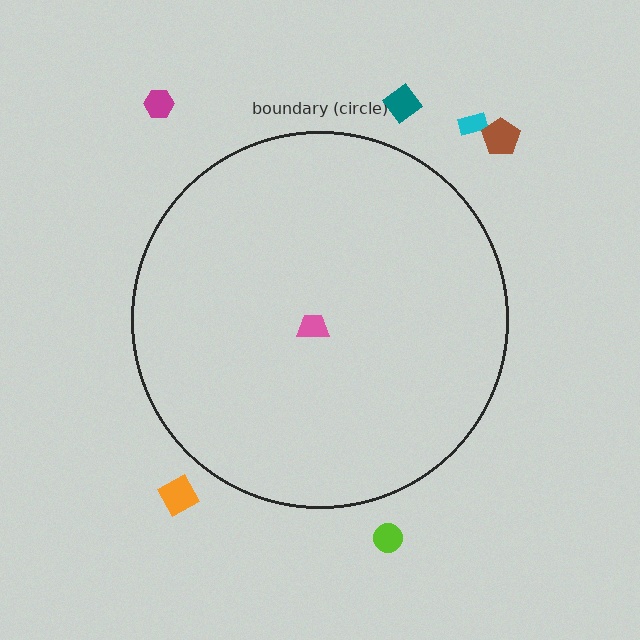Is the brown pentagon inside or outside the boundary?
Outside.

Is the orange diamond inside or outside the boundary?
Outside.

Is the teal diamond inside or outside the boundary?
Outside.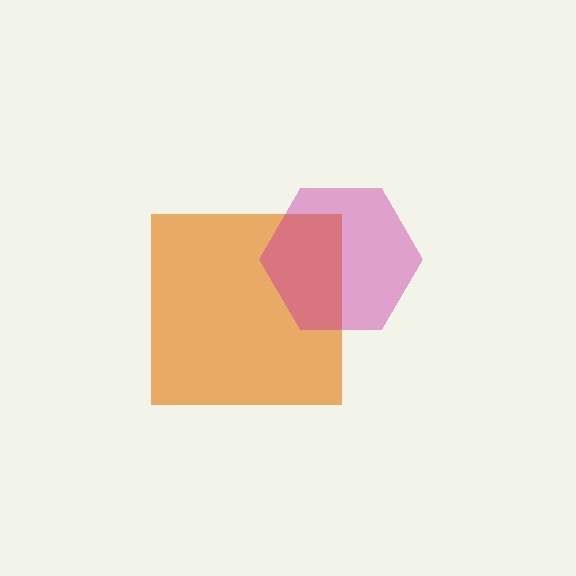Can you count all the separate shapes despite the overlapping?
Yes, there are 2 separate shapes.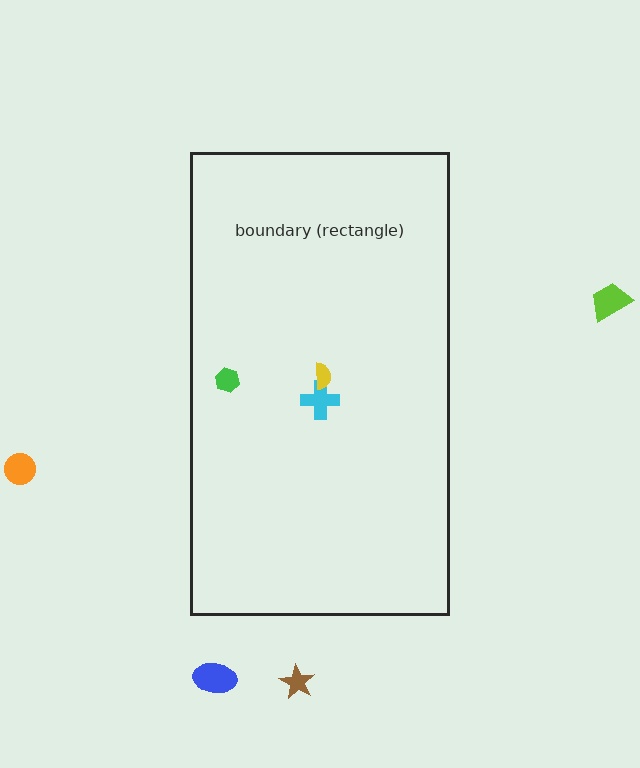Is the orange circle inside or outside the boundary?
Outside.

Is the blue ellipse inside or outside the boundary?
Outside.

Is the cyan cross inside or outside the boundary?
Inside.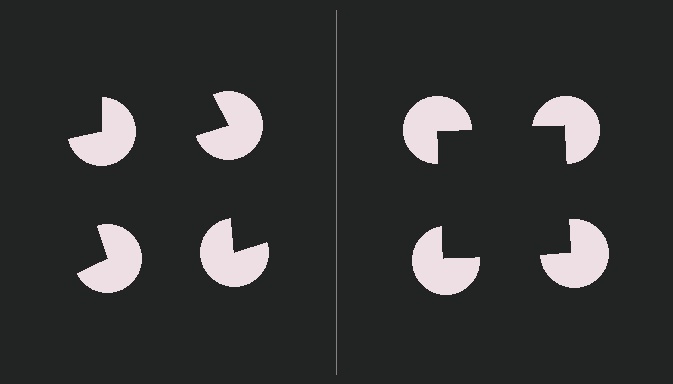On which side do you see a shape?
An illusory square appears on the right side. On the left side the wedge cuts are rotated, so no coherent shape forms.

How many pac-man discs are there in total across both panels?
8 — 4 on each side.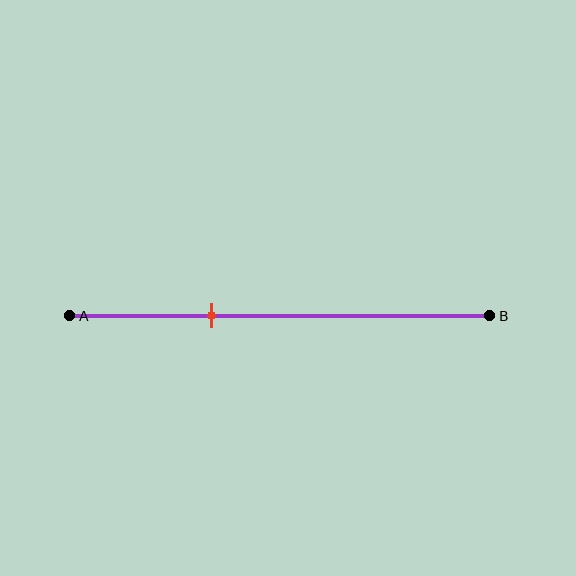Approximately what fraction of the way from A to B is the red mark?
The red mark is approximately 35% of the way from A to B.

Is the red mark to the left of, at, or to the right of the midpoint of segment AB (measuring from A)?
The red mark is to the left of the midpoint of segment AB.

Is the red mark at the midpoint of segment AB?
No, the mark is at about 35% from A, not at the 50% midpoint.